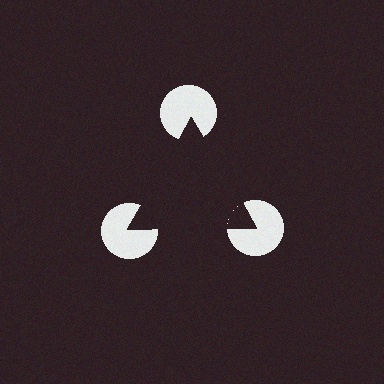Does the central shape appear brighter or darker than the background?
It typically appears slightly darker than the background, even though no actual brightness change is drawn.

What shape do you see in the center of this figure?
An illusory triangle — its edges are inferred from the aligned wedge cuts in the pac-man discs, not physically drawn.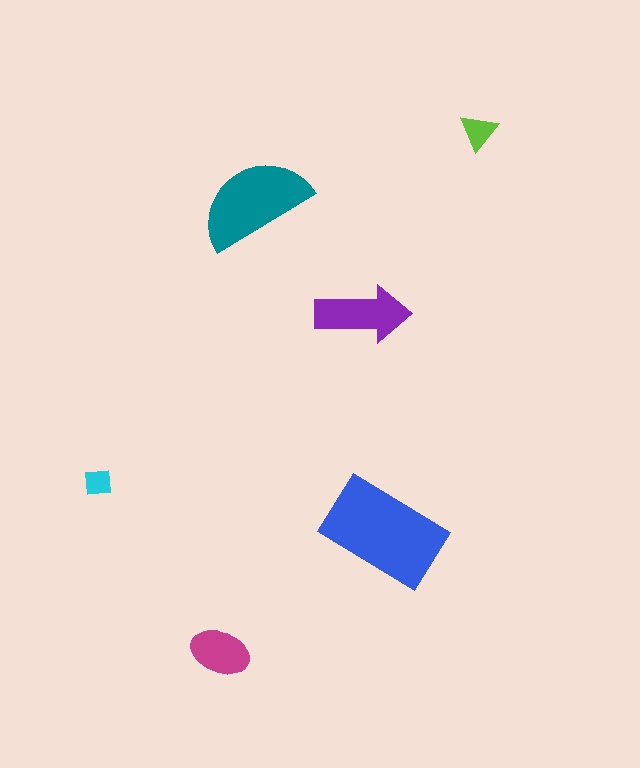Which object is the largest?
The blue rectangle.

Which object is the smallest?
The cyan square.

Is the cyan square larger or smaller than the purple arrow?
Smaller.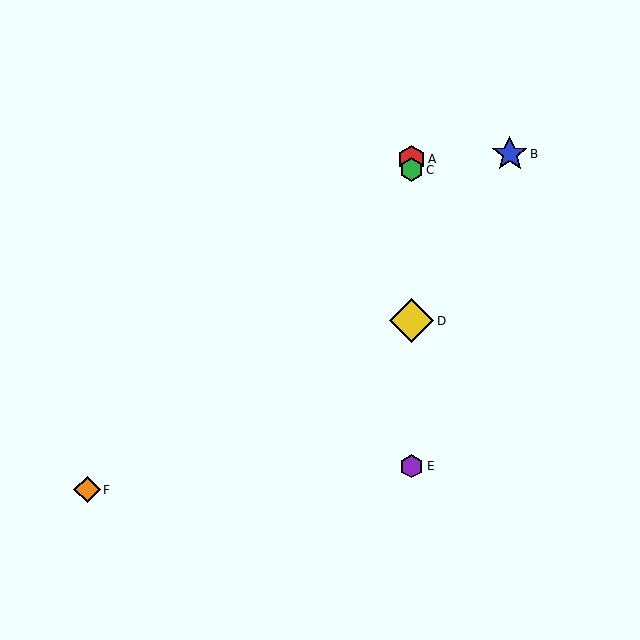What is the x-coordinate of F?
Object F is at x≈87.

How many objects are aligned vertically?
4 objects (A, C, D, E) are aligned vertically.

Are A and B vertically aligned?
No, A is at x≈412 and B is at x≈510.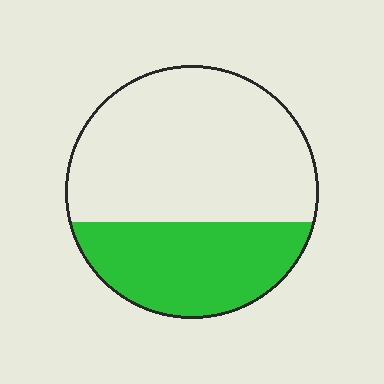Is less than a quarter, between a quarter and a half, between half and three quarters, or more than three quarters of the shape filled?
Between a quarter and a half.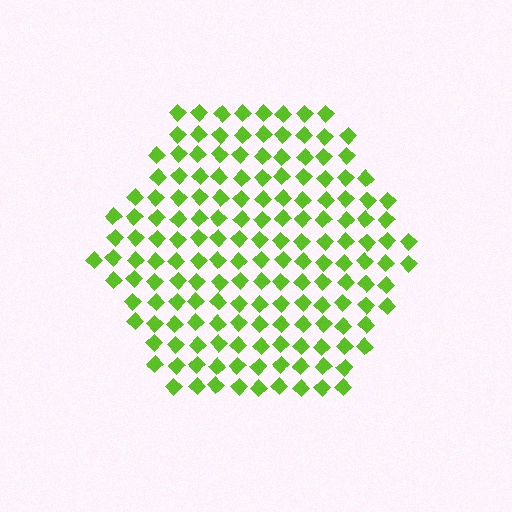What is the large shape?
The large shape is a hexagon.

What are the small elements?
The small elements are diamonds.